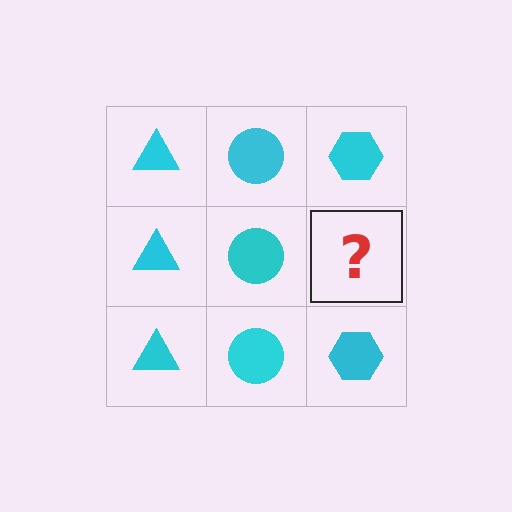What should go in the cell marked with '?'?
The missing cell should contain a cyan hexagon.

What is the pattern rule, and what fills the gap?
The rule is that each column has a consistent shape. The gap should be filled with a cyan hexagon.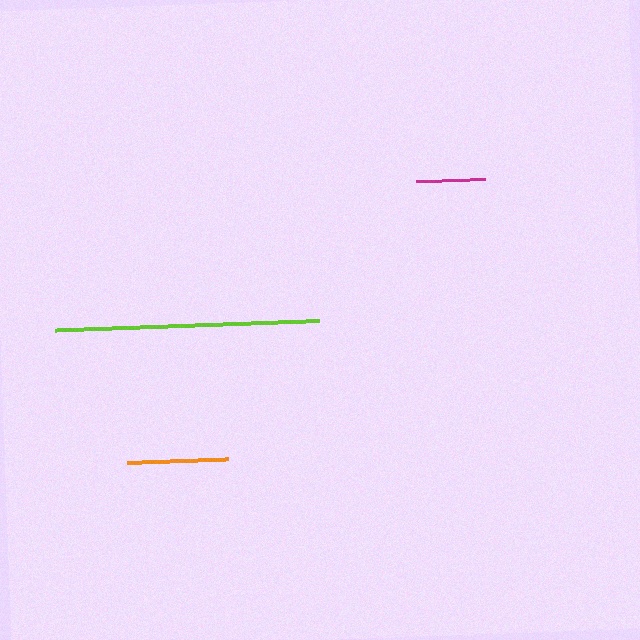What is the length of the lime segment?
The lime segment is approximately 264 pixels long.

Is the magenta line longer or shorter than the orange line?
The orange line is longer than the magenta line.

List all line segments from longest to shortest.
From longest to shortest: lime, orange, magenta.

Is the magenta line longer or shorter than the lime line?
The lime line is longer than the magenta line.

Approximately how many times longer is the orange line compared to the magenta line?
The orange line is approximately 1.5 times the length of the magenta line.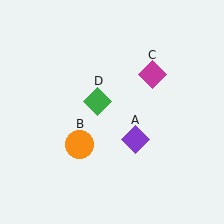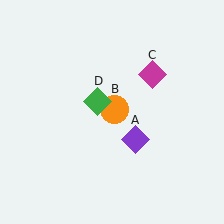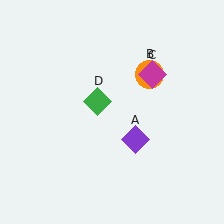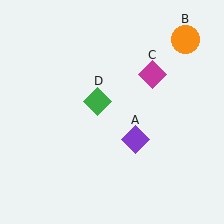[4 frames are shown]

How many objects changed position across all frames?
1 object changed position: orange circle (object B).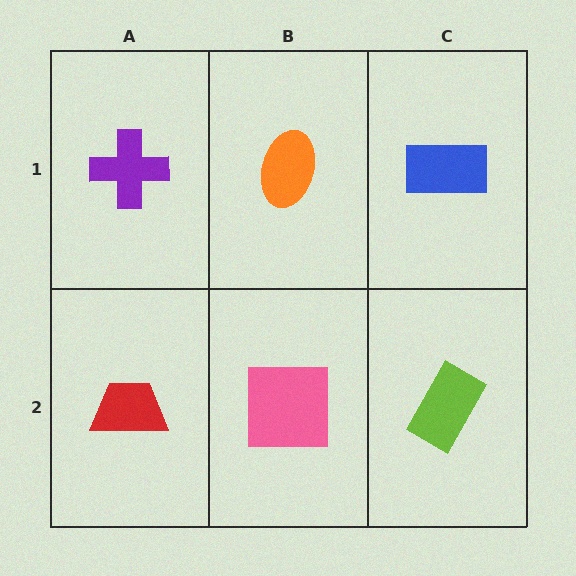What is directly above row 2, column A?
A purple cross.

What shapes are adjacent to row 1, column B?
A pink square (row 2, column B), a purple cross (row 1, column A), a blue rectangle (row 1, column C).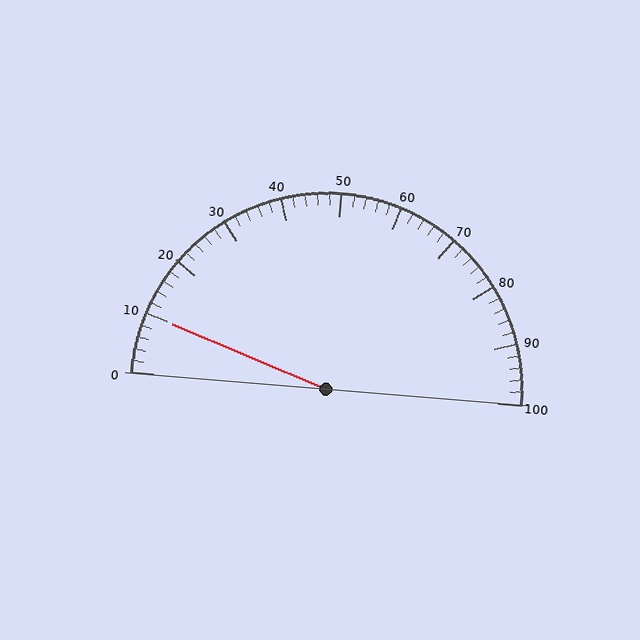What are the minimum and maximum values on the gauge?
The gauge ranges from 0 to 100.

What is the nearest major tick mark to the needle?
The nearest major tick mark is 10.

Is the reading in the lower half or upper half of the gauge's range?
The reading is in the lower half of the range (0 to 100).